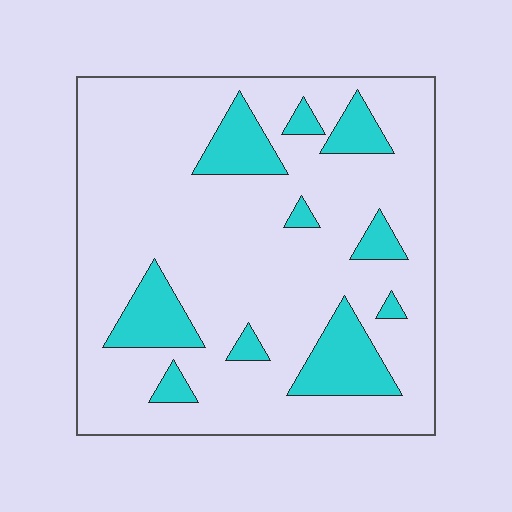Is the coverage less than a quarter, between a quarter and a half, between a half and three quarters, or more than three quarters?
Less than a quarter.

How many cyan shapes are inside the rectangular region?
10.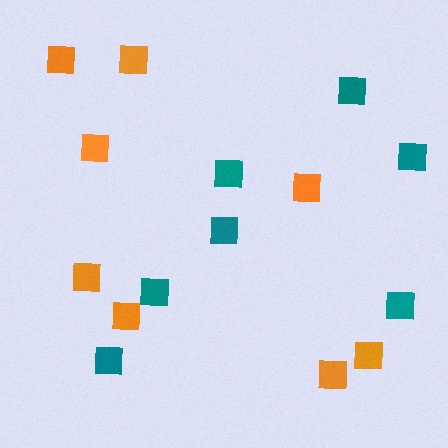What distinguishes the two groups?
There are 2 groups: one group of teal squares (7) and one group of orange squares (8).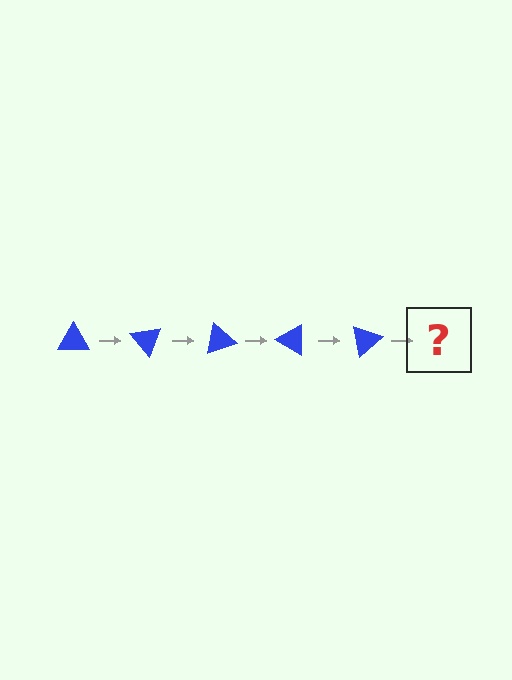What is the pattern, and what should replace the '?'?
The pattern is that the triangle rotates 50 degrees each step. The '?' should be a blue triangle rotated 250 degrees.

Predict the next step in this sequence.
The next step is a blue triangle rotated 250 degrees.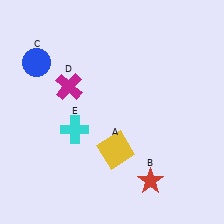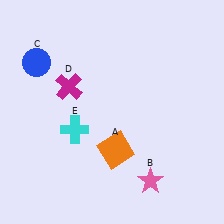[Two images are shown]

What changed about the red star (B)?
In Image 1, B is red. In Image 2, it changed to pink.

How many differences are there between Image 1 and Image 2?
There are 2 differences between the two images.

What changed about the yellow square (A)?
In Image 1, A is yellow. In Image 2, it changed to orange.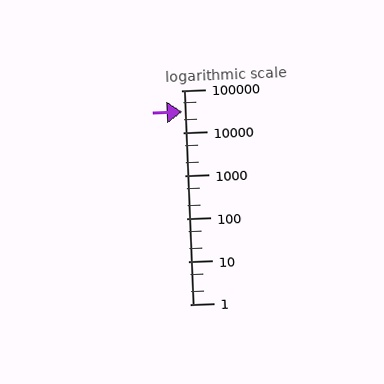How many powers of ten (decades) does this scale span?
The scale spans 5 decades, from 1 to 100000.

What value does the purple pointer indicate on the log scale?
The pointer indicates approximately 32000.